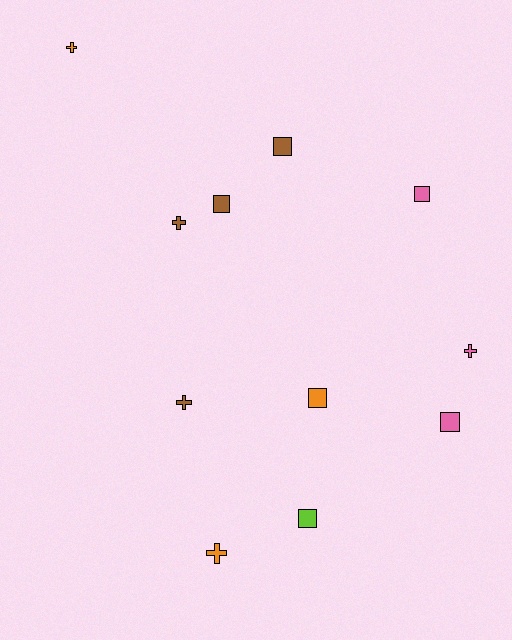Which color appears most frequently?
Brown, with 4 objects.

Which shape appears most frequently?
Square, with 6 objects.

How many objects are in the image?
There are 11 objects.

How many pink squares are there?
There are 2 pink squares.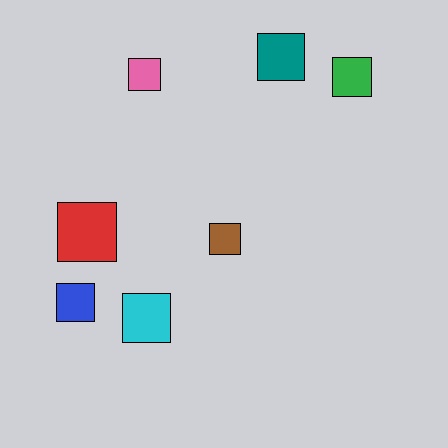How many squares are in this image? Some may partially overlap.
There are 7 squares.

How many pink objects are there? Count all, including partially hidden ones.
There is 1 pink object.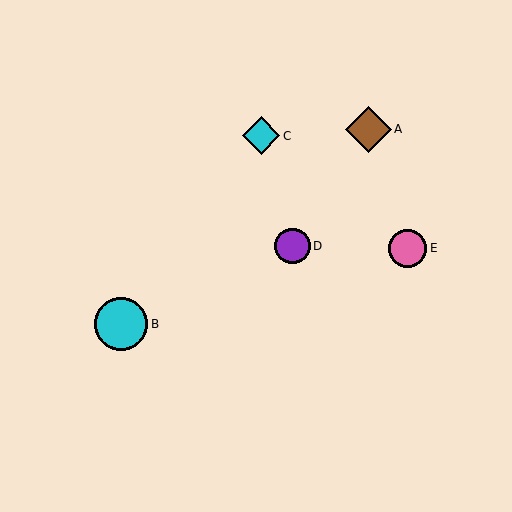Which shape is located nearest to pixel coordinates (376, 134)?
The brown diamond (labeled A) at (368, 129) is nearest to that location.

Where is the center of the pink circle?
The center of the pink circle is at (408, 248).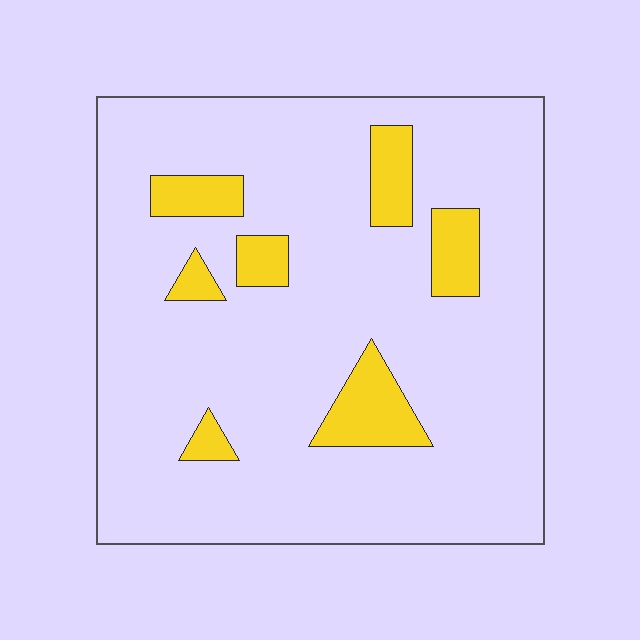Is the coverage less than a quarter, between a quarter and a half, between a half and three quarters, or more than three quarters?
Less than a quarter.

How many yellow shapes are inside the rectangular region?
7.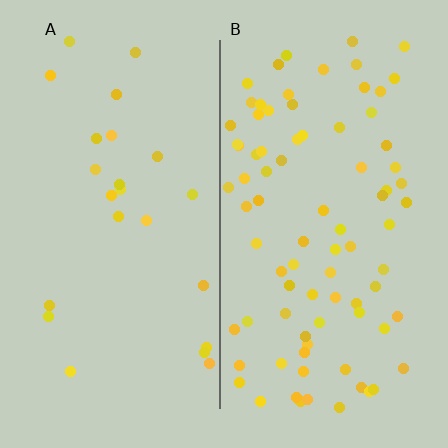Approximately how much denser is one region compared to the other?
Approximately 3.6× — region B over region A.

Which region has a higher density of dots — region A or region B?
B (the right).